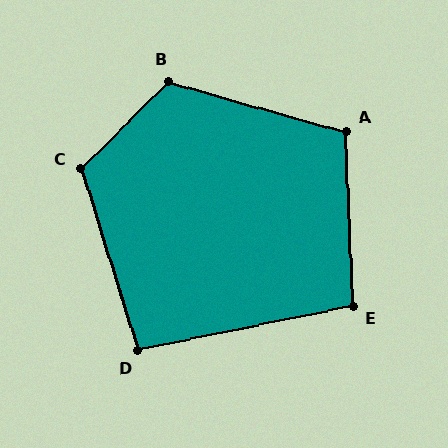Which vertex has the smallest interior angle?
D, at approximately 96 degrees.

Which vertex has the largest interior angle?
B, at approximately 119 degrees.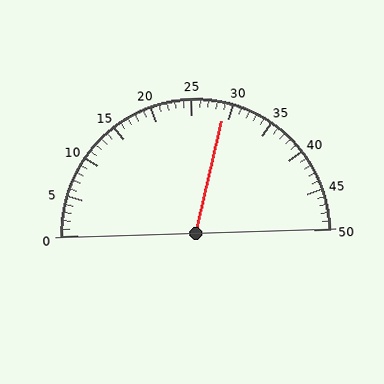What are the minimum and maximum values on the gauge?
The gauge ranges from 0 to 50.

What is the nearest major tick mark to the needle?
The nearest major tick mark is 30.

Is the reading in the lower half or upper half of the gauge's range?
The reading is in the upper half of the range (0 to 50).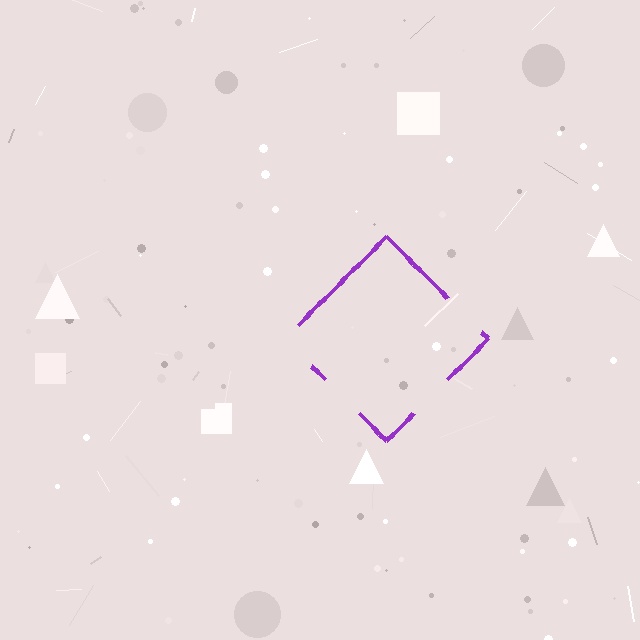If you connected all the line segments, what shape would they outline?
They would outline a diamond.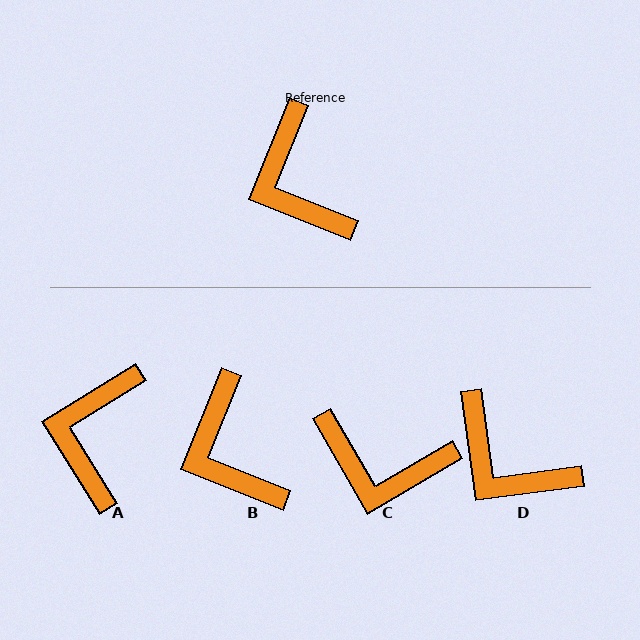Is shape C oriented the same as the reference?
No, it is off by about 52 degrees.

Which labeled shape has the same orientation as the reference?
B.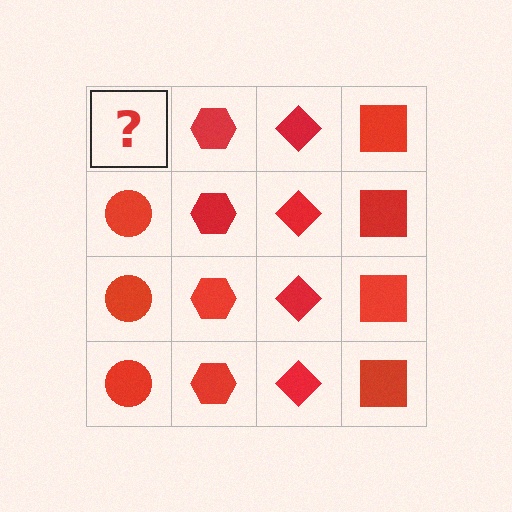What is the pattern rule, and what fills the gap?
The rule is that each column has a consistent shape. The gap should be filled with a red circle.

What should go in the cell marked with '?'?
The missing cell should contain a red circle.